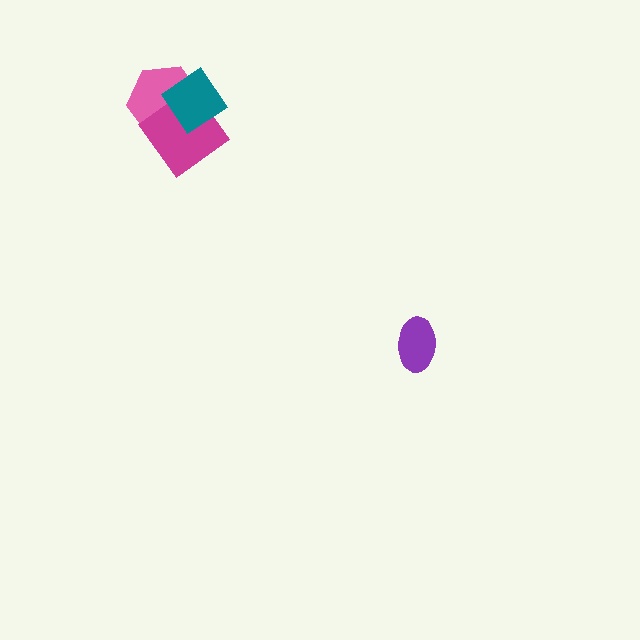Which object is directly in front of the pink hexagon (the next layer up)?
The magenta diamond is directly in front of the pink hexagon.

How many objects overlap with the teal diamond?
2 objects overlap with the teal diamond.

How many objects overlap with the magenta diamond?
2 objects overlap with the magenta diamond.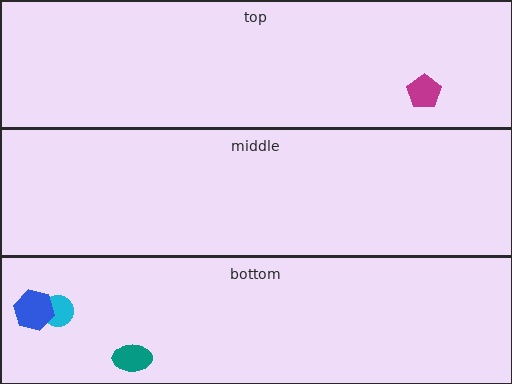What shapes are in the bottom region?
The cyan circle, the blue hexagon, the teal ellipse.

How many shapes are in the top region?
1.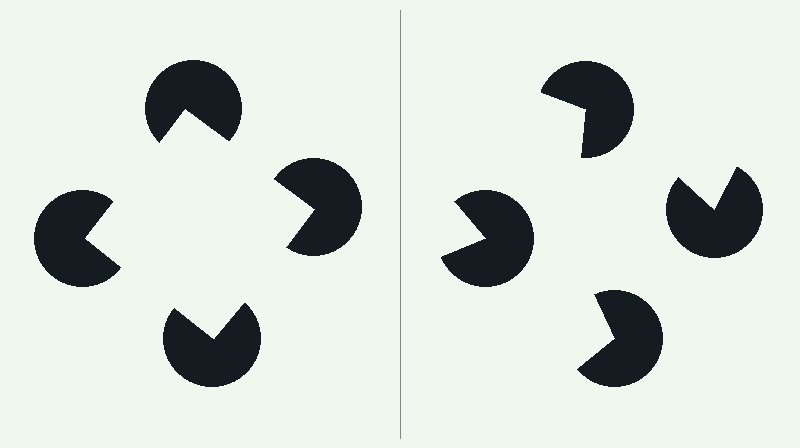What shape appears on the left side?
An illusory square.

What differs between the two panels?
The pac-man discs are positioned identically on both sides; only the wedge orientations differ. On the left they align to a square; on the right they are misaligned.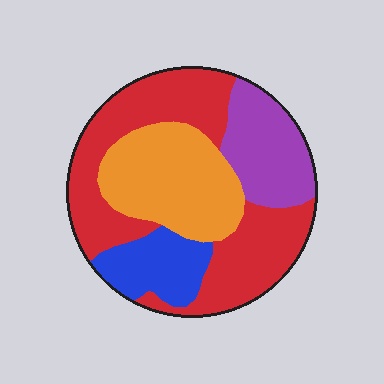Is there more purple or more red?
Red.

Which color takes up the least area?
Blue, at roughly 15%.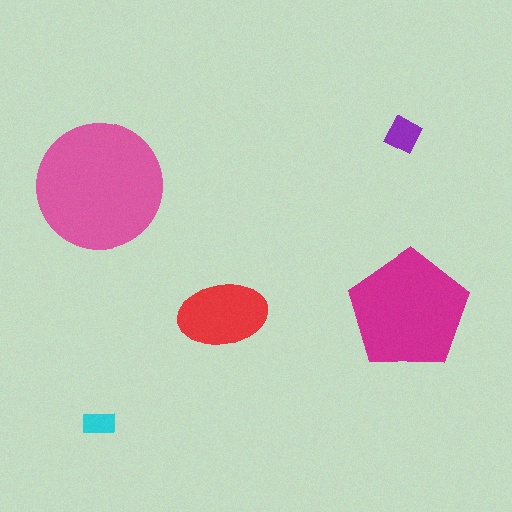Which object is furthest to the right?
The magenta pentagon is rightmost.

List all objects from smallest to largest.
The cyan rectangle, the purple diamond, the red ellipse, the magenta pentagon, the pink circle.